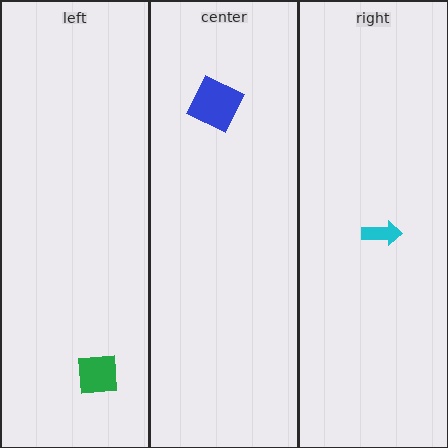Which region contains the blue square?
The center region.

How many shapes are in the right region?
1.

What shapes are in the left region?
The green square.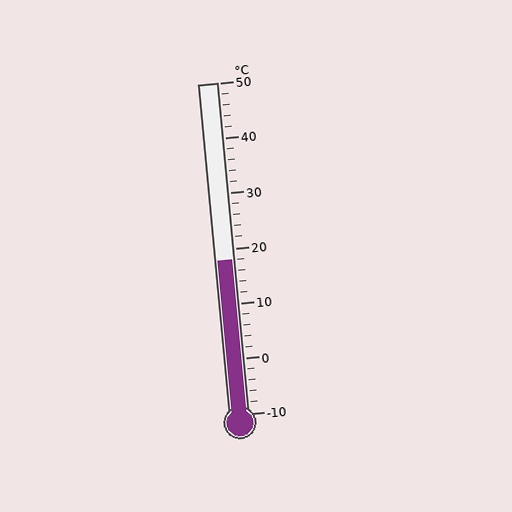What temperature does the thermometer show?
The thermometer shows approximately 18°C.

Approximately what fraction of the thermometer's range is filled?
The thermometer is filled to approximately 45% of its range.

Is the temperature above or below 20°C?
The temperature is below 20°C.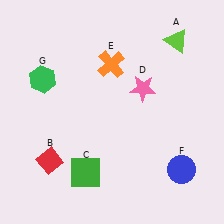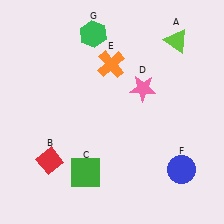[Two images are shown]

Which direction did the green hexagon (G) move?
The green hexagon (G) moved right.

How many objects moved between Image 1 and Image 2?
1 object moved between the two images.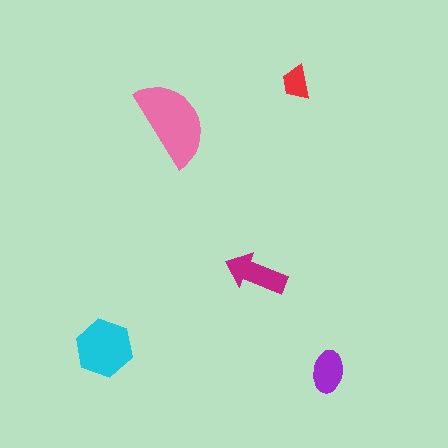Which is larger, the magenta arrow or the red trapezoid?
The magenta arrow.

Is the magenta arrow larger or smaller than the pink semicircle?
Smaller.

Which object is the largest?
The pink semicircle.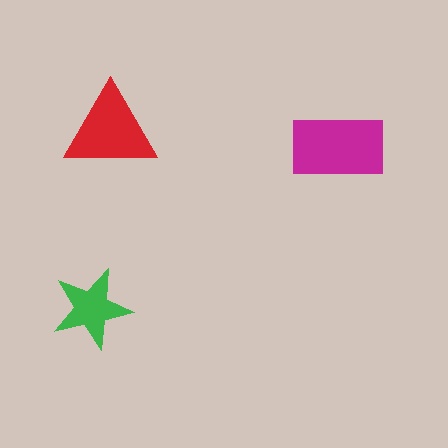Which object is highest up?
The red triangle is topmost.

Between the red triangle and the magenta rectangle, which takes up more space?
The magenta rectangle.